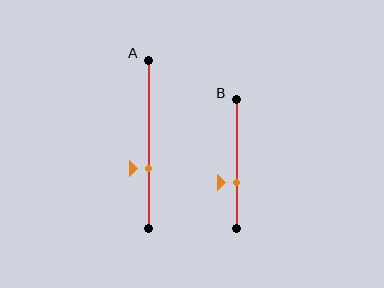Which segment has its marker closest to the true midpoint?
Segment B has its marker closest to the true midpoint.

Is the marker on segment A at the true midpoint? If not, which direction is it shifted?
No, the marker on segment A is shifted downward by about 14% of the segment length.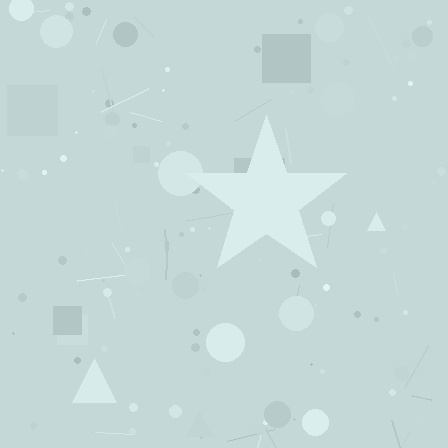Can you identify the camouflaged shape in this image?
The camouflaged shape is a star.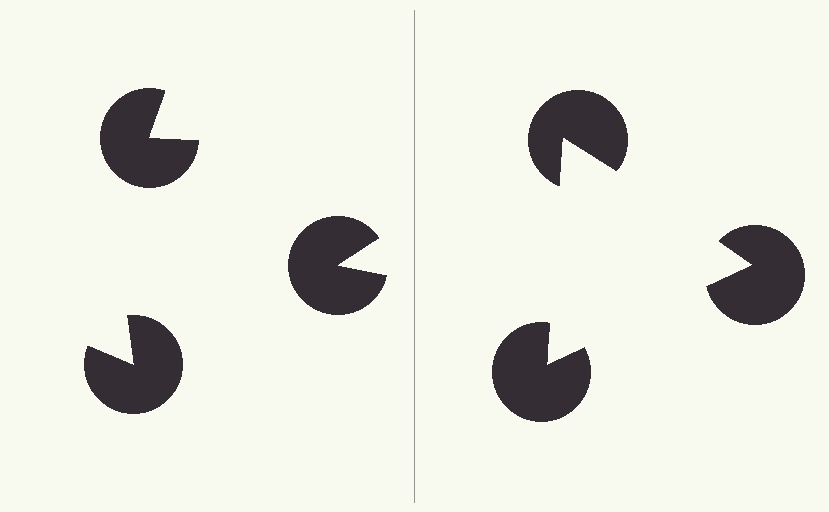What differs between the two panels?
The pac-man discs are positioned identically on both sides; only the wedge orientations differ. On the right they align to a triangle; on the left they are misaligned.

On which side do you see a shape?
An illusory triangle appears on the right side. On the left side the wedge cuts are rotated, so no coherent shape forms.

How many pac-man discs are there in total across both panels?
6 — 3 on each side.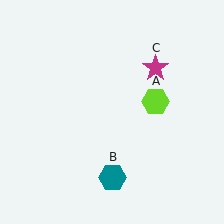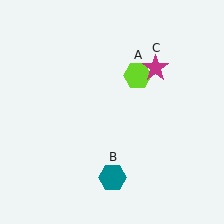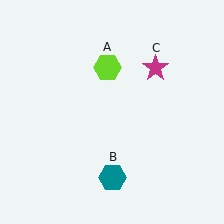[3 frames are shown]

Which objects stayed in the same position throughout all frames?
Teal hexagon (object B) and magenta star (object C) remained stationary.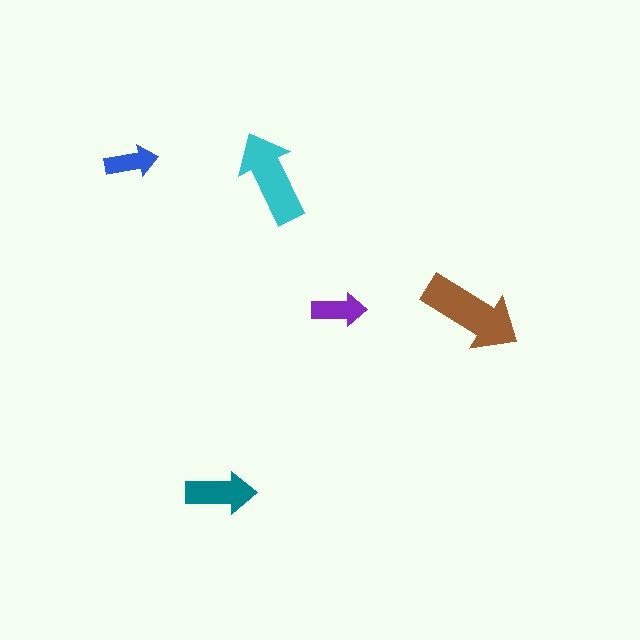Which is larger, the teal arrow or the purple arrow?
The teal one.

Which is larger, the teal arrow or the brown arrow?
The brown one.